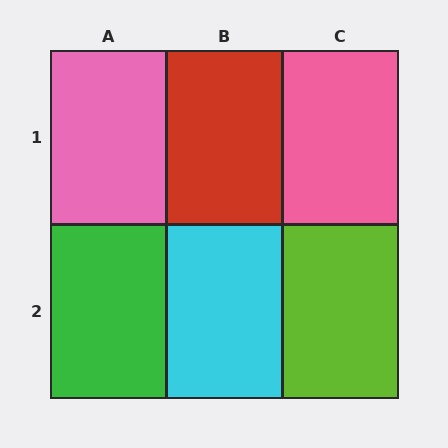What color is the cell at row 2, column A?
Green.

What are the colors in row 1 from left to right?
Pink, red, pink.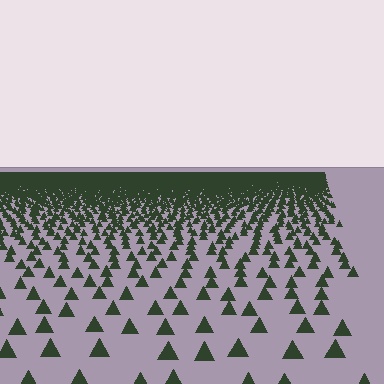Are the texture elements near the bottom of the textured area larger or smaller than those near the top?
Larger. Near the bottom, elements are closer to the viewer and appear at a bigger on-screen size.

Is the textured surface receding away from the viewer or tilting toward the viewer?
The surface is receding away from the viewer. Texture elements get smaller and denser toward the top.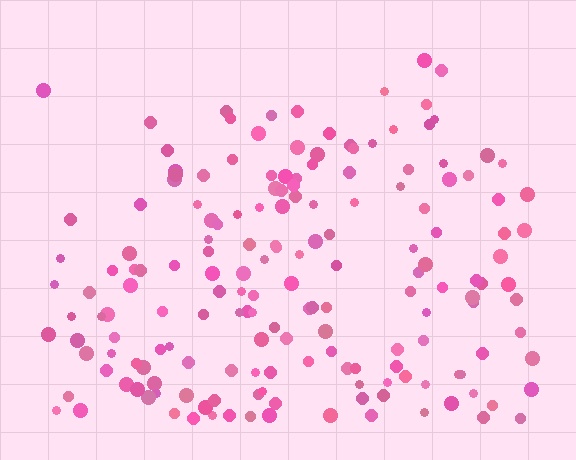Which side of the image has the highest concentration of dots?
The bottom.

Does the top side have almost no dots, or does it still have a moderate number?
Still a moderate number, just noticeably fewer than the bottom.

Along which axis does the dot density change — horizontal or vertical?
Vertical.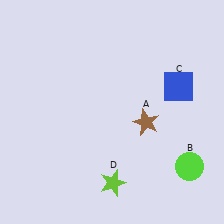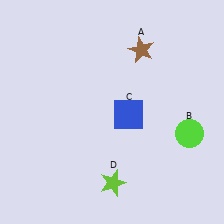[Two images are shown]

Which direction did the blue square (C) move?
The blue square (C) moved left.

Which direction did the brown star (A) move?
The brown star (A) moved up.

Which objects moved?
The objects that moved are: the brown star (A), the lime circle (B), the blue square (C).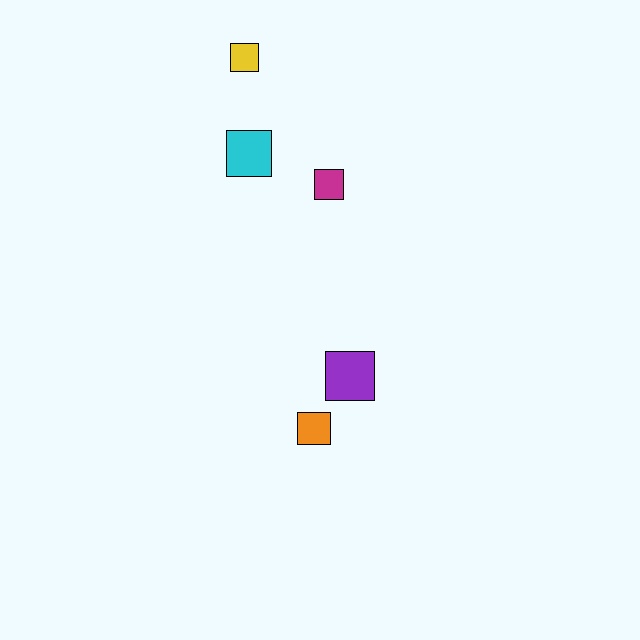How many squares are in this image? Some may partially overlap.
There are 5 squares.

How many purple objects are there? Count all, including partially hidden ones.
There is 1 purple object.